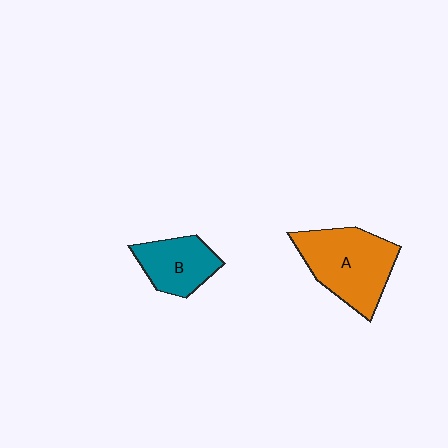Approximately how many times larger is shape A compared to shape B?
Approximately 1.6 times.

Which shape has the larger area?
Shape A (orange).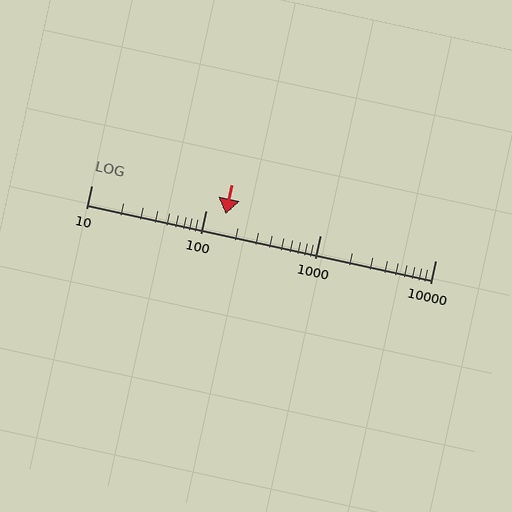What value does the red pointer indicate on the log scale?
The pointer indicates approximately 150.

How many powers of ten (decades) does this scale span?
The scale spans 3 decades, from 10 to 10000.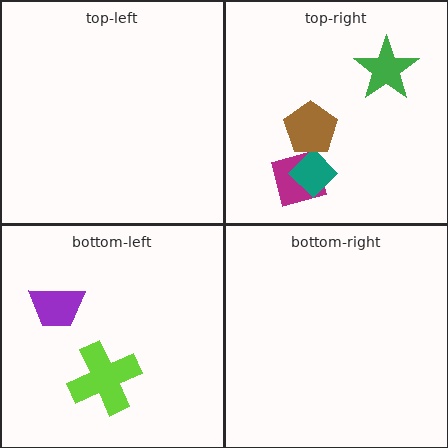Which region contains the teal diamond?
The top-right region.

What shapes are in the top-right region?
The magenta square, the green star, the teal diamond, the brown pentagon.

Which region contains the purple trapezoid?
The bottom-left region.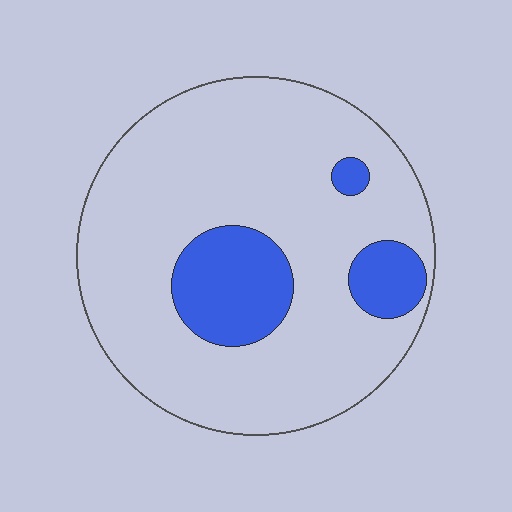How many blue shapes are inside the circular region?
3.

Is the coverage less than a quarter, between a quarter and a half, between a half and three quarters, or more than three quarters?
Less than a quarter.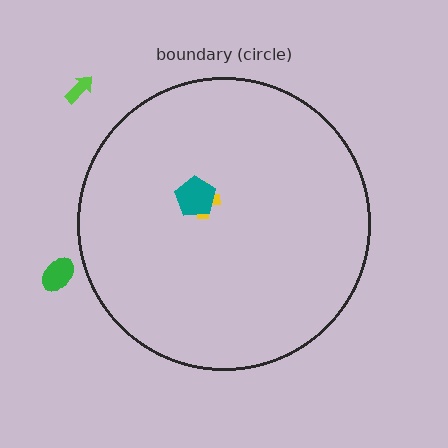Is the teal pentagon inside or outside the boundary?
Inside.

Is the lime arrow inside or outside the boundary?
Outside.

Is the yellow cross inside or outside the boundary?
Inside.